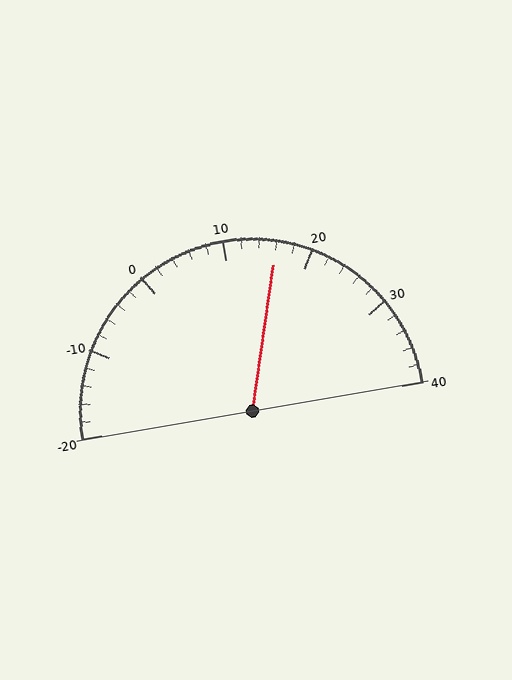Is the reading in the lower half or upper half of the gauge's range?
The reading is in the upper half of the range (-20 to 40).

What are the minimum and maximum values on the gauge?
The gauge ranges from -20 to 40.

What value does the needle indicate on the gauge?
The needle indicates approximately 16.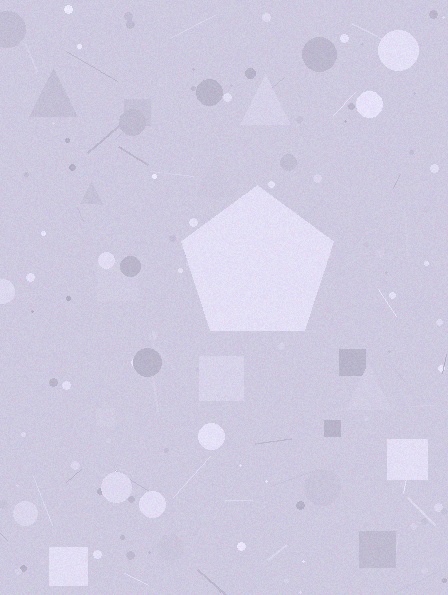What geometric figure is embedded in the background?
A pentagon is embedded in the background.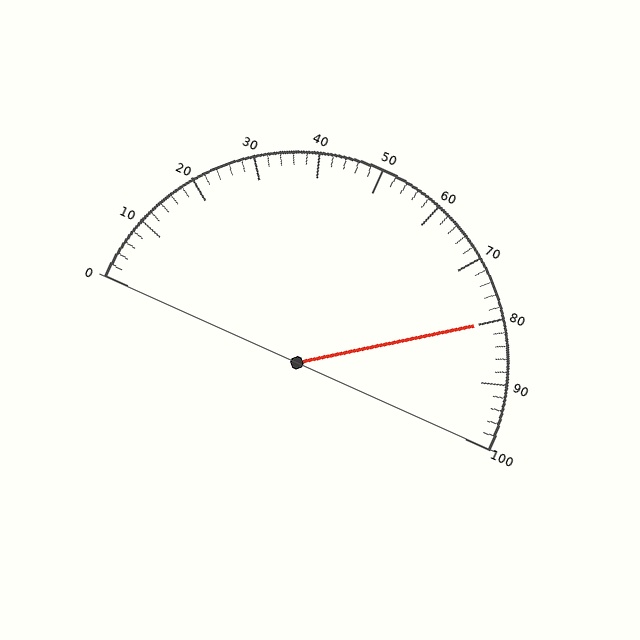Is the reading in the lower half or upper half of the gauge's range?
The reading is in the upper half of the range (0 to 100).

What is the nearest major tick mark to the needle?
The nearest major tick mark is 80.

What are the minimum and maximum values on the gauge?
The gauge ranges from 0 to 100.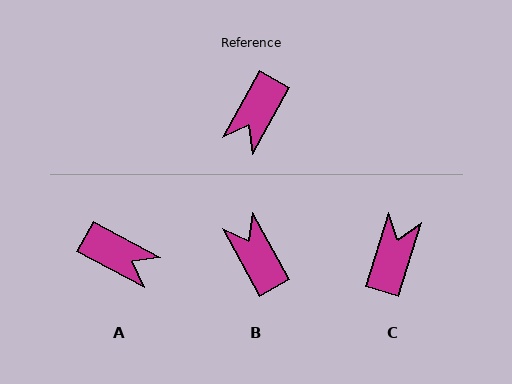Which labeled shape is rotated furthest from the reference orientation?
C, about 168 degrees away.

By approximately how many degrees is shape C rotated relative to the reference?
Approximately 168 degrees clockwise.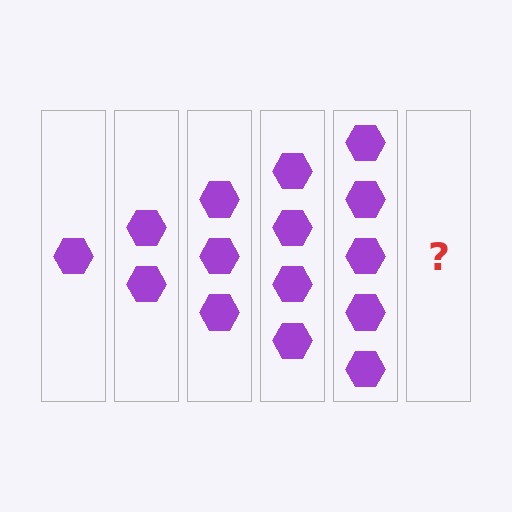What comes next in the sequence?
The next element should be 6 hexagons.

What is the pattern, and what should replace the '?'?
The pattern is that each step adds one more hexagon. The '?' should be 6 hexagons.